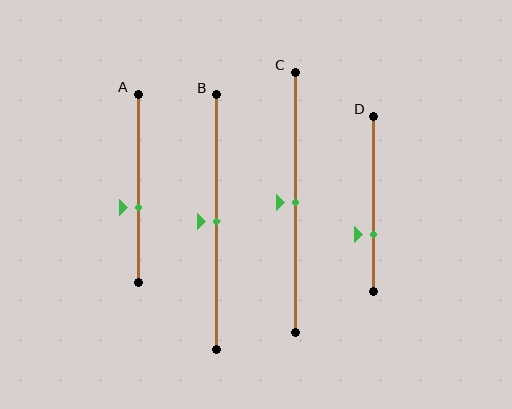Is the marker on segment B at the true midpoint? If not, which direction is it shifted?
Yes, the marker on segment B is at the true midpoint.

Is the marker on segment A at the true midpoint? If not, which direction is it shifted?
No, the marker on segment A is shifted downward by about 10% of the segment length.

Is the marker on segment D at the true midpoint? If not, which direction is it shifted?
No, the marker on segment D is shifted downward by about 18% of the segment length.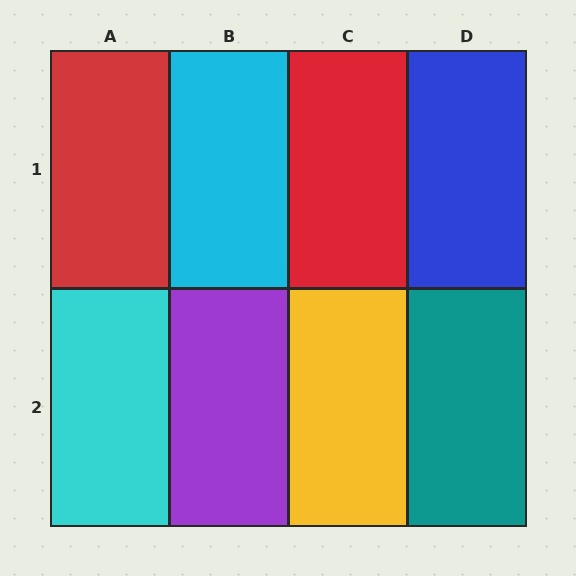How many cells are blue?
1 cell is blue.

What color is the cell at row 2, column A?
Cyan.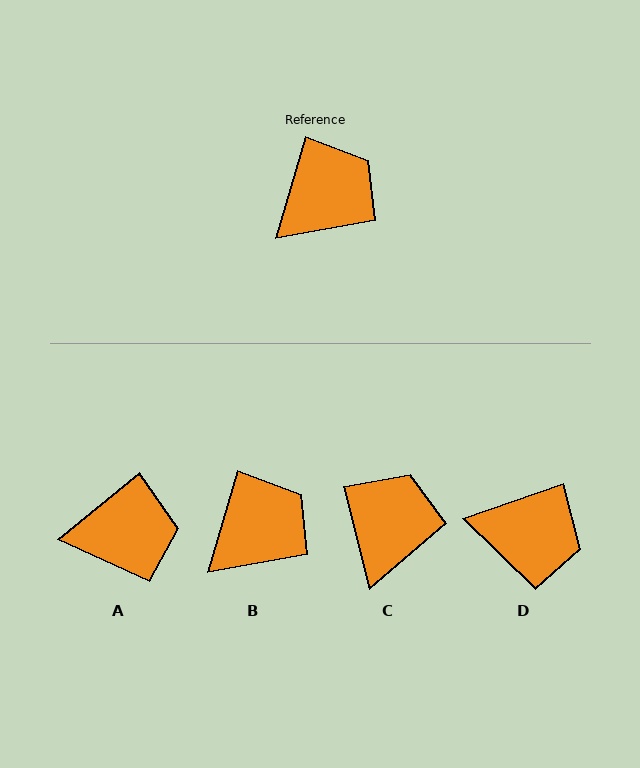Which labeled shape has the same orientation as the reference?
B.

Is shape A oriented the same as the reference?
No, it is off by about 35 degrees.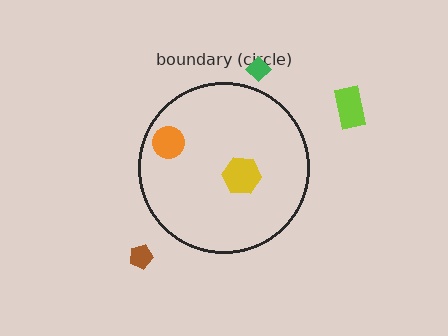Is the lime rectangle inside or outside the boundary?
Outside.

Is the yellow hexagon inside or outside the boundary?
Inside.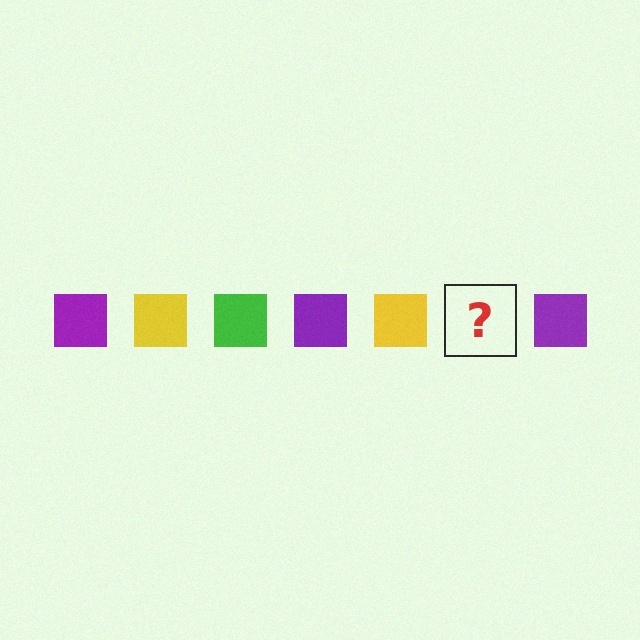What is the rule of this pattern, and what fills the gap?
The rule is that the pattern cycles through purple, yellow, green squares. The gap should be filled with a green square.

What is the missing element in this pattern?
The missing element is a green square.